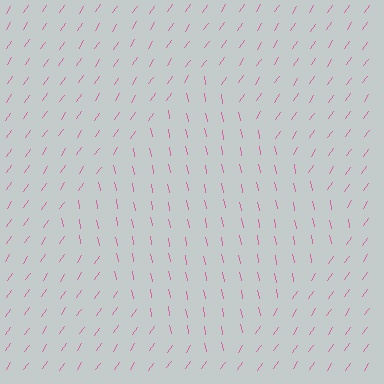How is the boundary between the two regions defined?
The boundary is defined purely by a change in line orientation (approximately 45 degrees difference). All lines are the same color and thickness.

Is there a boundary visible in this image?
Yes, there is a texture boundary formed by a change in line orientation.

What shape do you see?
I see a diamond.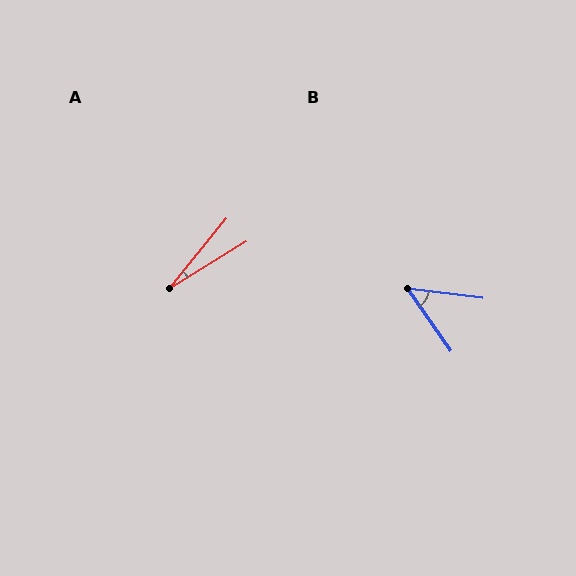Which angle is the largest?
B, at approximately 48 degrees.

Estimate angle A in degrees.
Approximately 19 degrees.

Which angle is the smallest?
A, at approximately 19 degrees.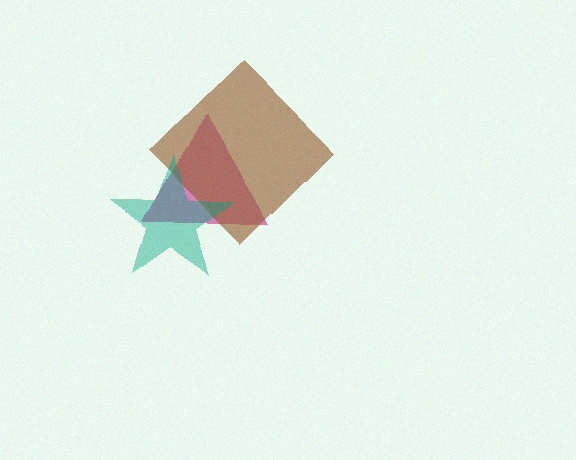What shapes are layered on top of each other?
The layered shapes are: a magenta triangle, a brown diamond, a teal star.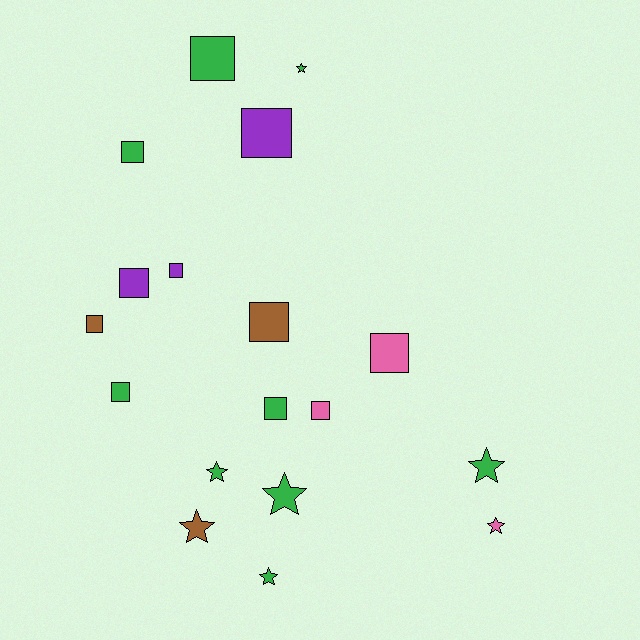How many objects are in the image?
There are 18 objects.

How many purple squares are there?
There are 3 purple squares.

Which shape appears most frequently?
Square, with 11 objects.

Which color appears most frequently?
Green, with 9 objects.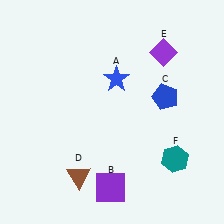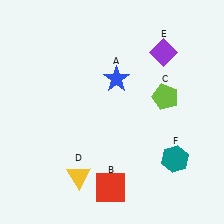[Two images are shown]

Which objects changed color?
B changed from purple to red. C changed from blue to lime. D changed from brown to yellow.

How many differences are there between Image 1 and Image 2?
There are 3 differences between the two images.